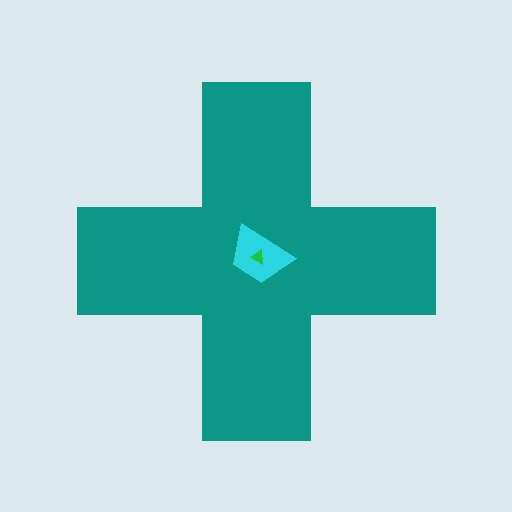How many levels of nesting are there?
3.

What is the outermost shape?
The teal cross.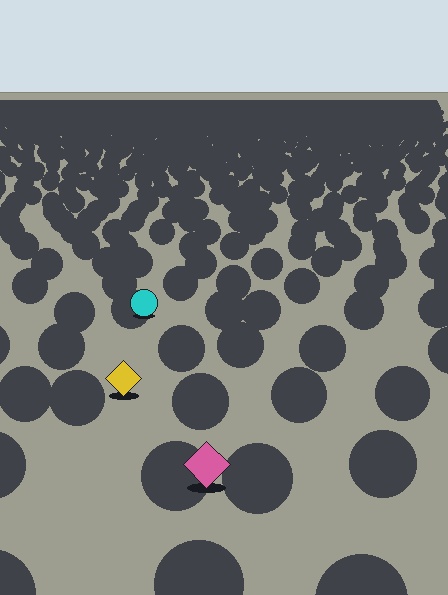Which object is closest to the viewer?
The pink diamond is closest. The texture marks near it are larger and more spread out.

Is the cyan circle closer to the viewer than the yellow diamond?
No. The yellow diamond is closer — you can tell from the texture gradient: the ground texture is coarser near it.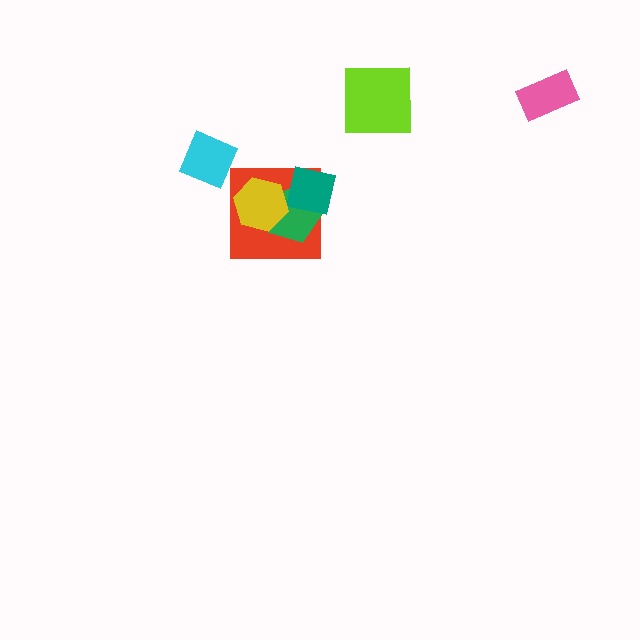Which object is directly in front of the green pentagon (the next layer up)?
The teal square is directly in front of the green pentagon.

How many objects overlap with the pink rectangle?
0 objects overlap with the pink rectangle.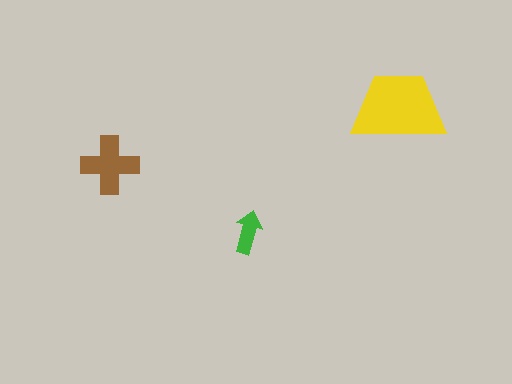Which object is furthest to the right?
The yellow trapezoid is rightmost.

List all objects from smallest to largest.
The green arrow, the brown cross, the yellow trapezoid.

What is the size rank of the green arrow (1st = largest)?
3rd.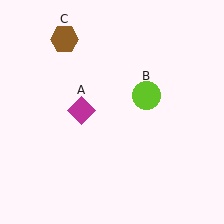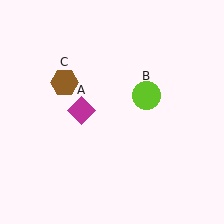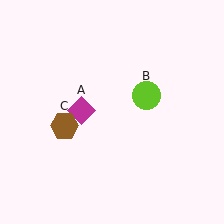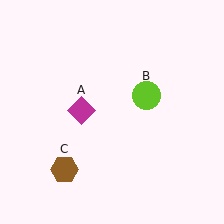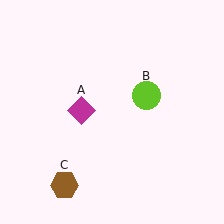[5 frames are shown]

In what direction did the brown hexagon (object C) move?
The brown hexagon (object C) moved down.